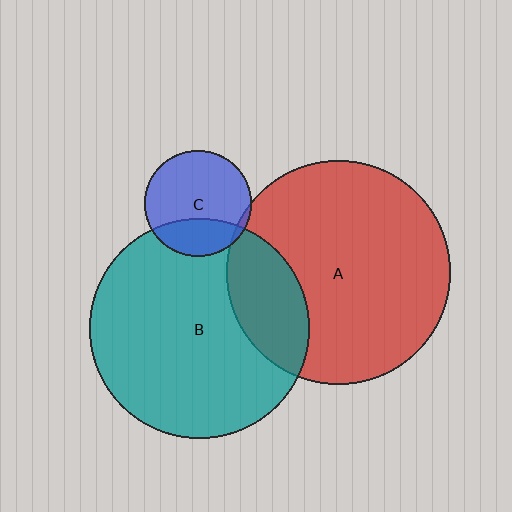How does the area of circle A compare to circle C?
Approximately 4.4 times.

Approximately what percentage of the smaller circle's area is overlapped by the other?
Approximately 20%.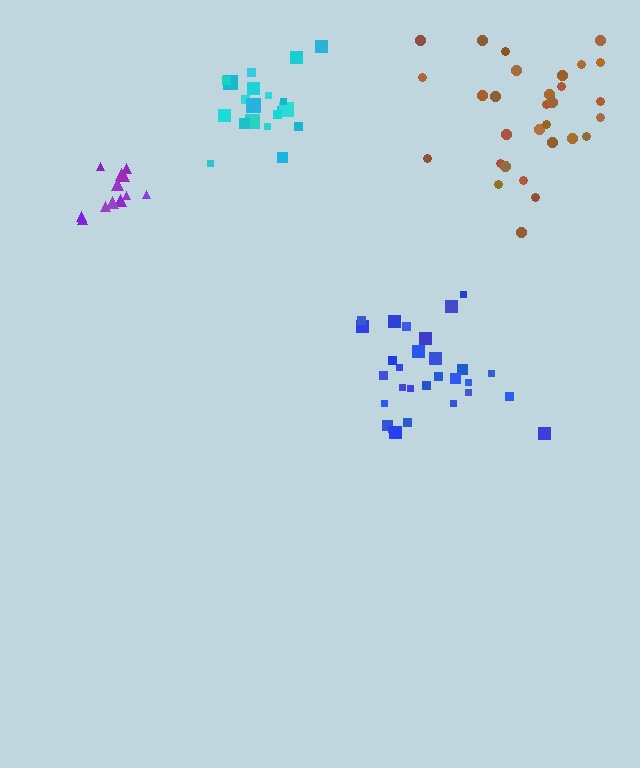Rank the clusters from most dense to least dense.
purple, cyan, blue, brown.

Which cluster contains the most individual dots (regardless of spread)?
Brown (30).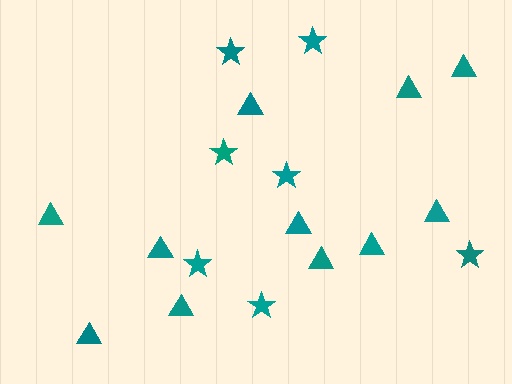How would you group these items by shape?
There are 2 groups: one group of stars (7) and one group of triangles (11).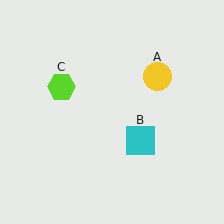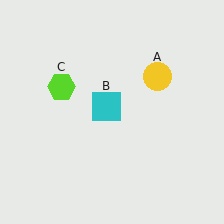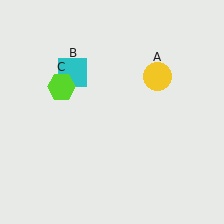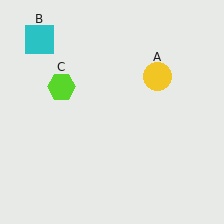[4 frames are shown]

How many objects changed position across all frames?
1 object changed position: cyan square (object B).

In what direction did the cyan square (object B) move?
The cyan square (object B) moved up and to the left.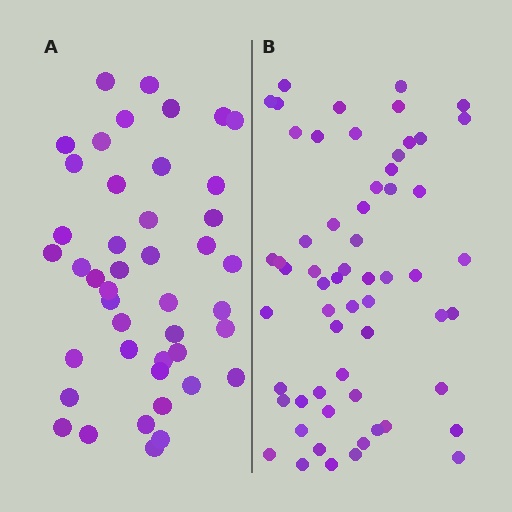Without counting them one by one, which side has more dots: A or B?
Region B (the right region) has more dots.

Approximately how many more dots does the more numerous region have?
Region B has approximately 15 more dots than region A.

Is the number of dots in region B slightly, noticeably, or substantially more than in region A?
Region B has noticeably more, but not dramatically so. The ratio is roughly 1.4 to 1.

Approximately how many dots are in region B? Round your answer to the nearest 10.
About 60 dots.